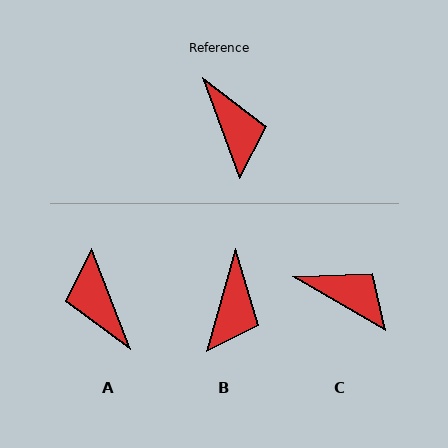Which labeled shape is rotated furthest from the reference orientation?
A, about 179 degrees away.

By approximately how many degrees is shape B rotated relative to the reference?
Approximately 36 degrees clockwise.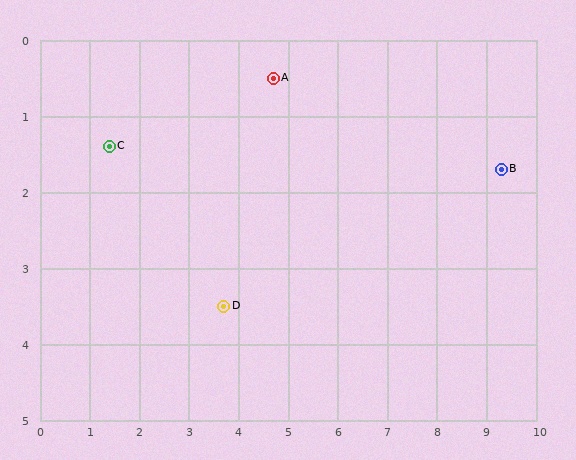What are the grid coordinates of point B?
Point B is at approximately (9.3, 1.7).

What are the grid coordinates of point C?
Point C is at approximately (1.4, 1.4).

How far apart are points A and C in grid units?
Points A and C are about 3.4 grid units apart.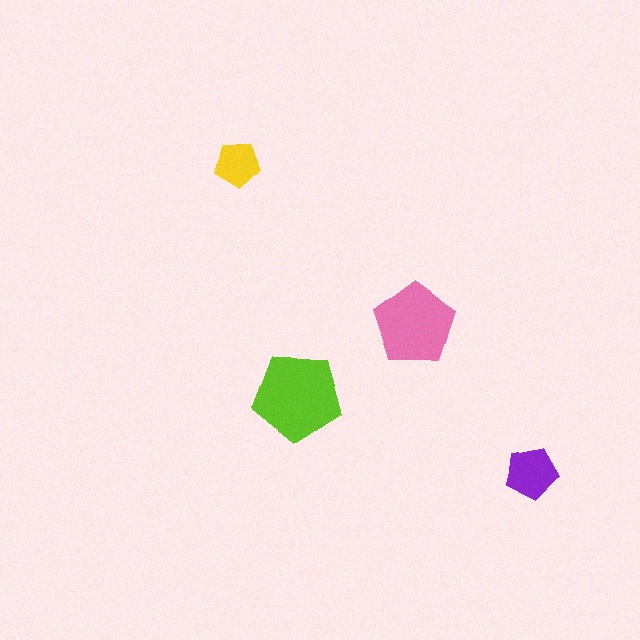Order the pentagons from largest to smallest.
the lime one, the pink one, the purple one, the yellow one.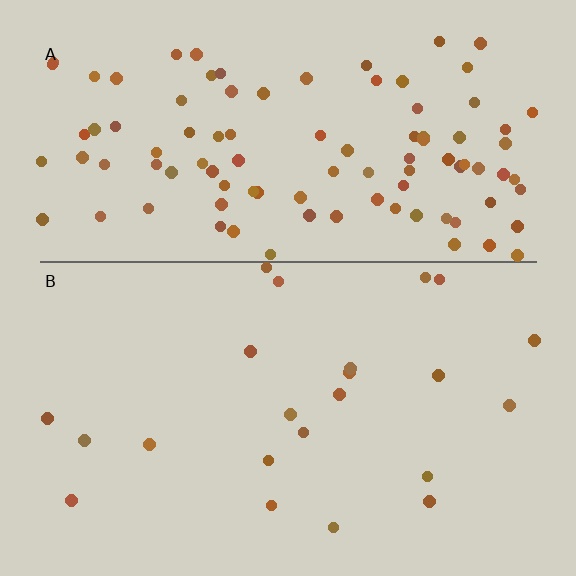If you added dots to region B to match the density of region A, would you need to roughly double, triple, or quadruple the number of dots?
Approximately quadruple.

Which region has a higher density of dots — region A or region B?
A (the top).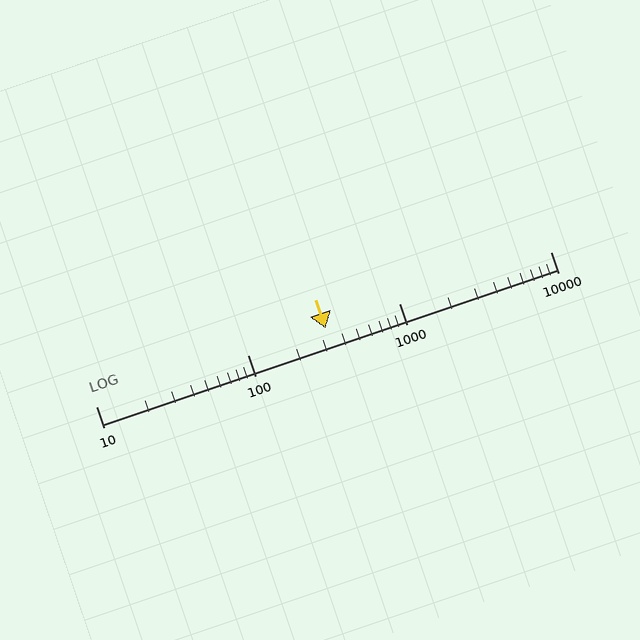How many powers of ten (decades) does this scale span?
The scale spans 3 decades, from 10 to 10000.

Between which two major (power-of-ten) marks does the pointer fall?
The pointer is between 100 and 1000.